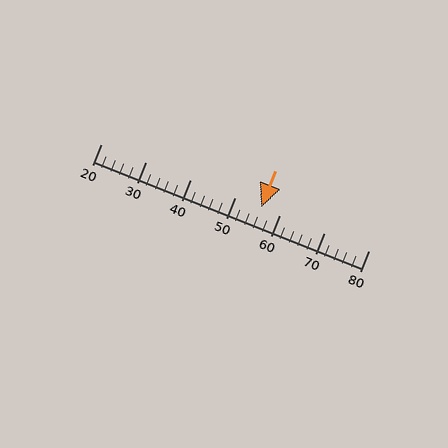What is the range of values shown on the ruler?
The ruler shows values from 20 to 80.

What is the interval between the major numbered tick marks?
The major tick marks are spaced 10 units apart.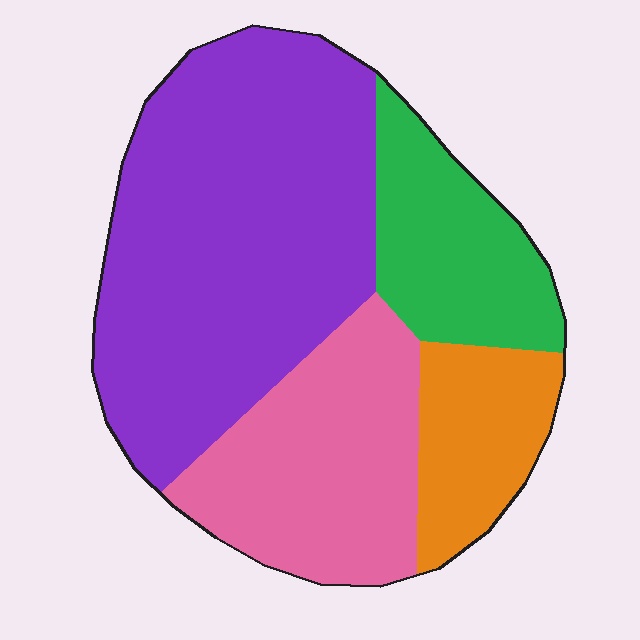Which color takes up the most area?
Purple, at roughly 50%.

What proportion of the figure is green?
Green covers 16% of the figure.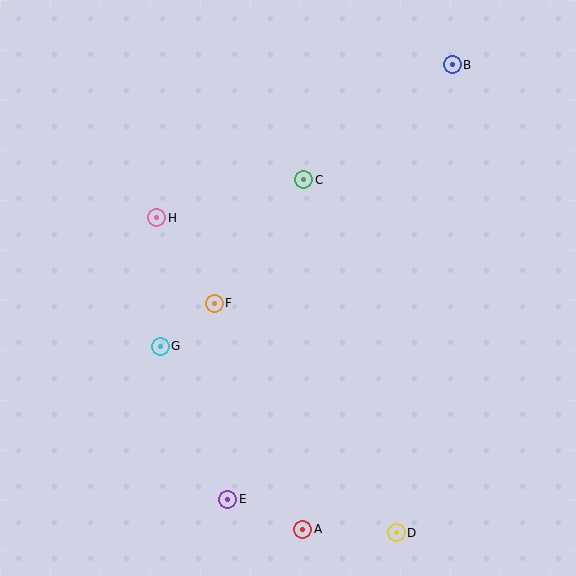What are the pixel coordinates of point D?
Point D is at (396, 533).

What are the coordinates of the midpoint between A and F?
The midpoint between A and F is at (259, 416).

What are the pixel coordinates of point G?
Point G is at (160, 346).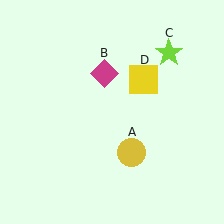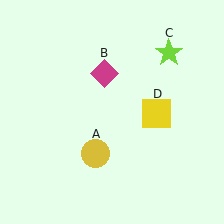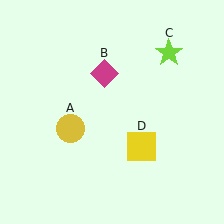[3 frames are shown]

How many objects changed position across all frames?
2 objects changed position: yellow circle (object A), yellow square (object D).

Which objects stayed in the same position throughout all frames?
Magenta diamond (object B) and lime star (object C) remained stationary.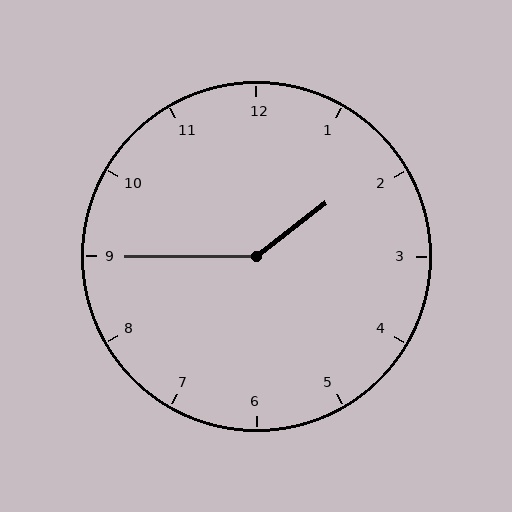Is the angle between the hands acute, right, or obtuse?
It is obtuse.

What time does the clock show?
1:45.